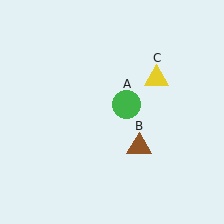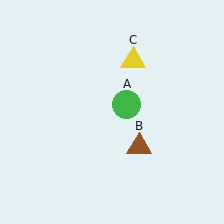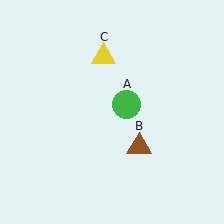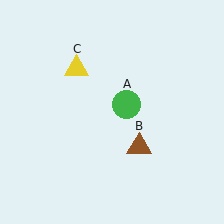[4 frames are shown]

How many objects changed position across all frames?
1 object changed position: yellow triangle (object C).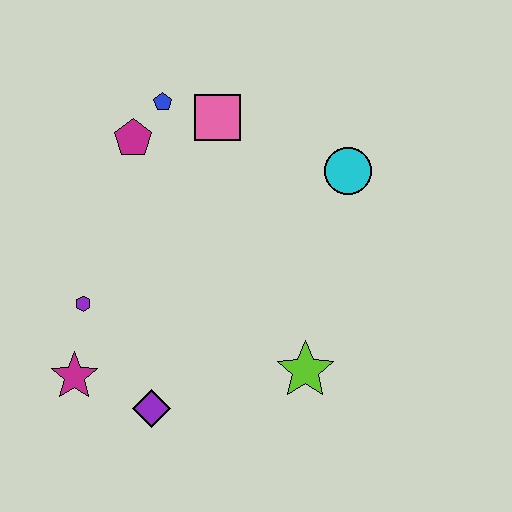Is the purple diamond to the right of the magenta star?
Yes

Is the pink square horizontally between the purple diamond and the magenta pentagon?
No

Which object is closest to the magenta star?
The purple hexagon is closest to the magenta star.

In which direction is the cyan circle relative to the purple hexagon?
The cyan circle is to the right of the purple hexagon.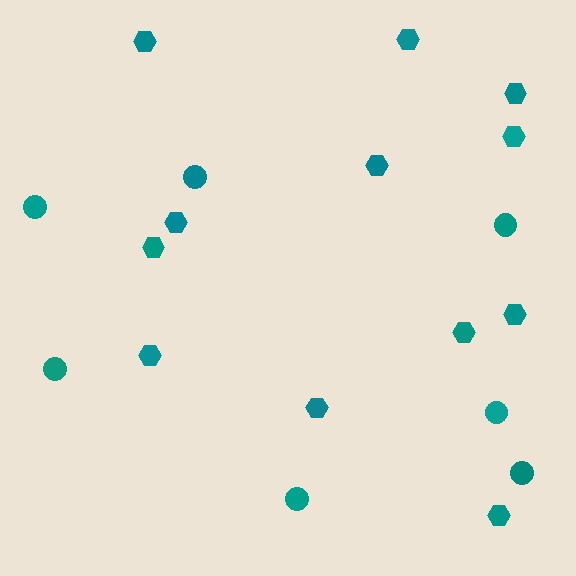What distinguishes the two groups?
There are 2 groups: one group of hexagons (12) and one group of circles (7).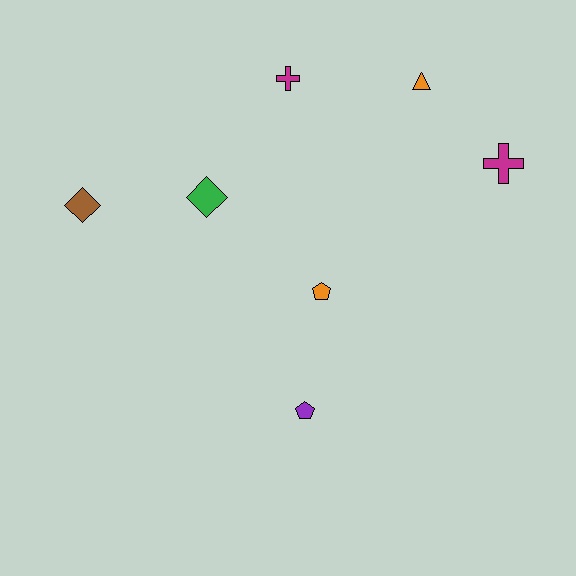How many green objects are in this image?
There is 1 green object.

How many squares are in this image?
There are no squares.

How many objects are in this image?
There are 7 objects.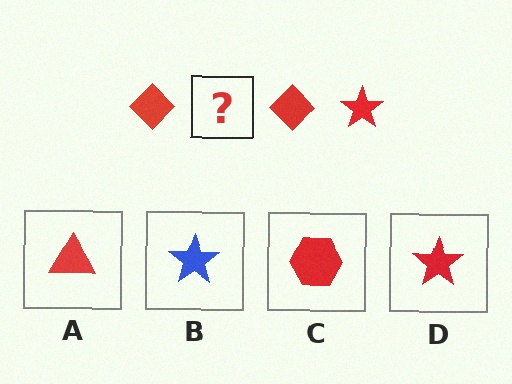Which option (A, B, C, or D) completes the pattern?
D.